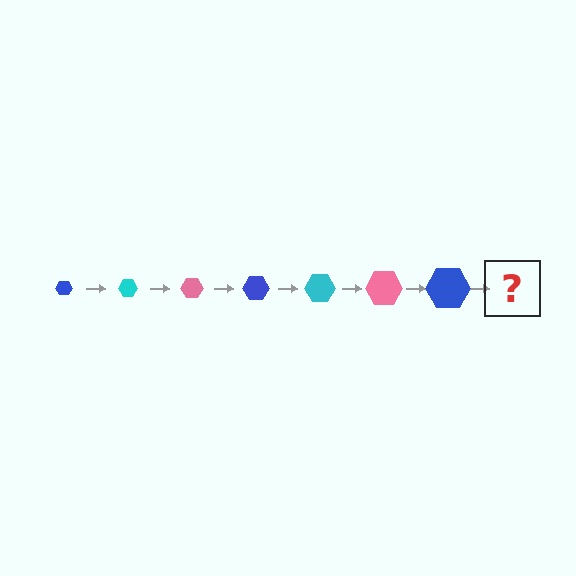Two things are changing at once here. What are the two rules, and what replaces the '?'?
The two rules are that the hexagon grows larger each step and the color cycles through blue, cyan, and pink. The '?' should be a cyan hexagon, larger than the previous one.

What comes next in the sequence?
The next element should be a cyan hexagon, larger than the previous one.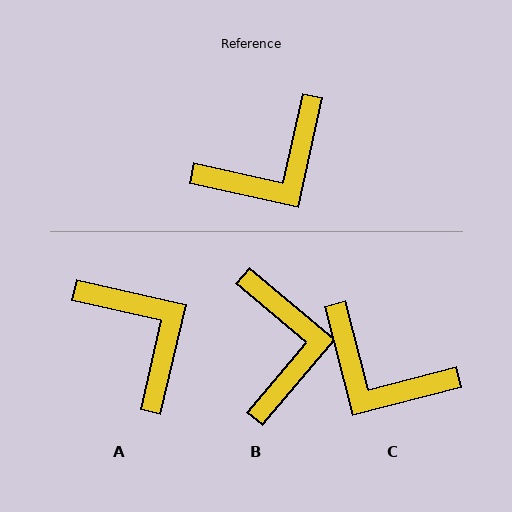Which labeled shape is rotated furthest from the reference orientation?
A, about 89 degrees away.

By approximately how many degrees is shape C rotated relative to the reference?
Approximately 63 degrees clockwise.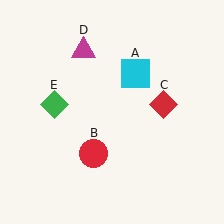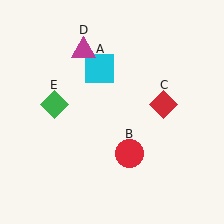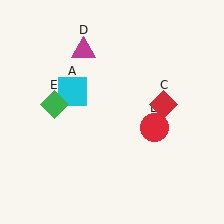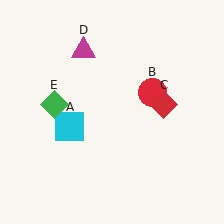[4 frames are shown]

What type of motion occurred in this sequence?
The cyan square (object A), red circle (object B) rotated counterclockwise around the center of the scene.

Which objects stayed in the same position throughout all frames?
Red diamond (object C) and magenta triangle (object D) and green diamond (object E) remained stationary.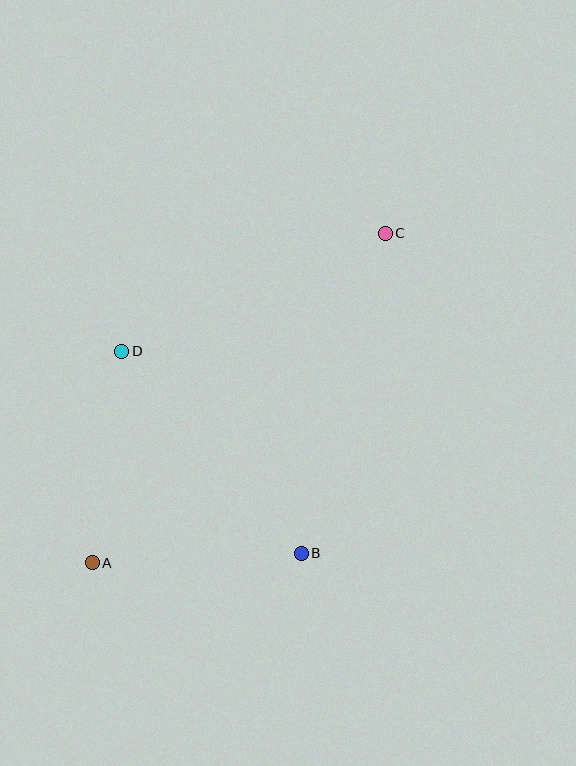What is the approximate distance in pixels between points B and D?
The distance between B and D is approximately 270 pixels.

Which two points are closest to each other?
Points A and B are closest to each other.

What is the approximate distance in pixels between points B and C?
The distance between B and C is approximately 331 pixels.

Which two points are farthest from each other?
Points A and C are farthest from each other.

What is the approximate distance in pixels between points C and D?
The distance between C and D is approximately 289 pixels.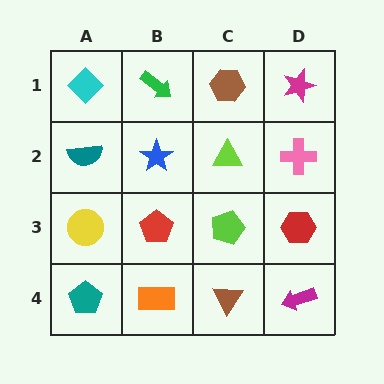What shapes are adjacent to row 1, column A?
A teal semicircle (row 2, column A), a green arrow (row 1, column B).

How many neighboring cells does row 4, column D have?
2.